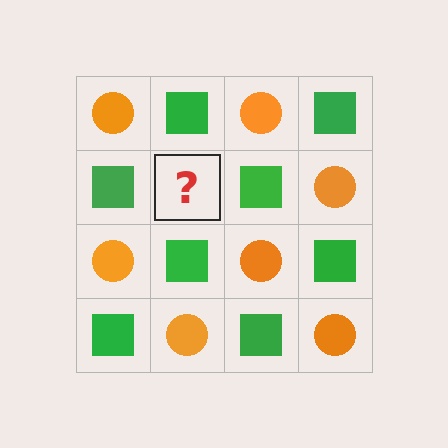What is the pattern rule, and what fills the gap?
The rule is that it alternates orange circle and green square in a checkerboard pattern. The gap should be filled with an orange circle.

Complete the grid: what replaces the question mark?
The question mark should be replaced with an orange circle.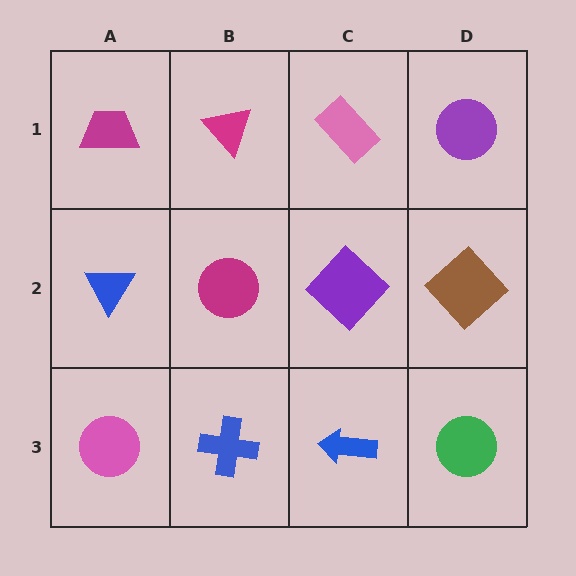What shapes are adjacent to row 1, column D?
A brown diamond (row 2, column D), a pink rectangle (row 1, column C).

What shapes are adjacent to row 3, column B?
A magenta circle (row 2, column B), a pink circle (row 3, column A), a blue arrow (row 3, column C).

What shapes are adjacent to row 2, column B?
A magenta triangle (row 1, column B), a blue cross (row 3, column B), a blue triangle (row 2, column A), a purple diamond (row 2, column C).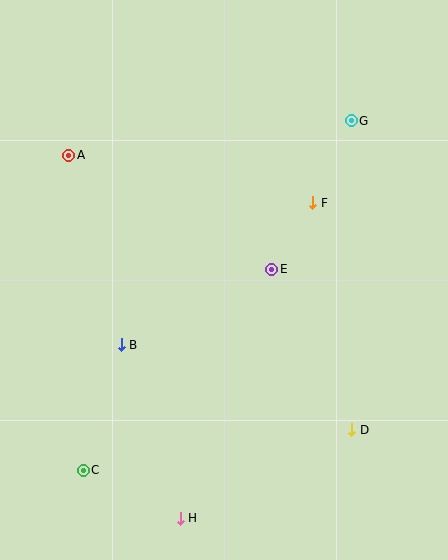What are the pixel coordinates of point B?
Point B is at (121, 345).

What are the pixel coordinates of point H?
Point H is at (180, 518).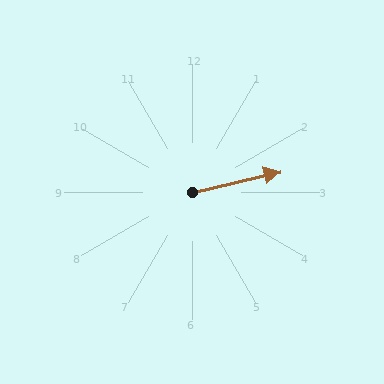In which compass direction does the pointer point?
East.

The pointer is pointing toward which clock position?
Roughly 3 o'clock.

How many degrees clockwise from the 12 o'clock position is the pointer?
Approximately 77 degrees.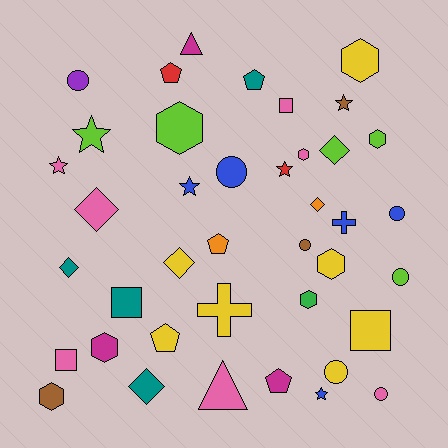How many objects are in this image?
There are 40 objects.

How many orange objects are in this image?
There are 2 orange objects.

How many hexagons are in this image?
There are 8 hexagons.